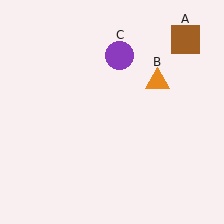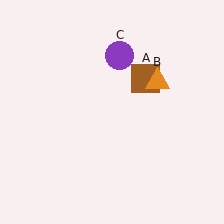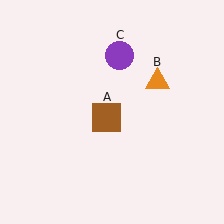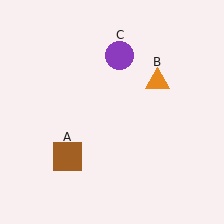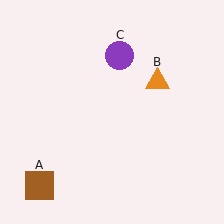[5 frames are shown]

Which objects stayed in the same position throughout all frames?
Orange triangle (object B) and purple circle (object C) remained stationary.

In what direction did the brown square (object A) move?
The brown square (object A) moved down and to the left.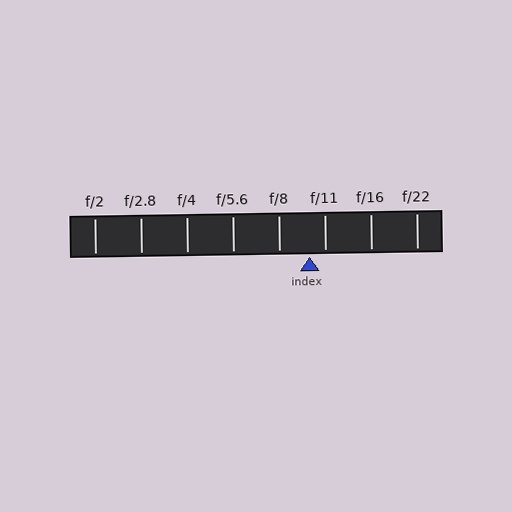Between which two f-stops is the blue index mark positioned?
The index mark is between f/8 and f/11.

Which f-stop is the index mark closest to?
The index mark is closest to f/11.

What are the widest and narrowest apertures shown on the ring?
The widest aperture shown is f/2 and the narrowest is f/22.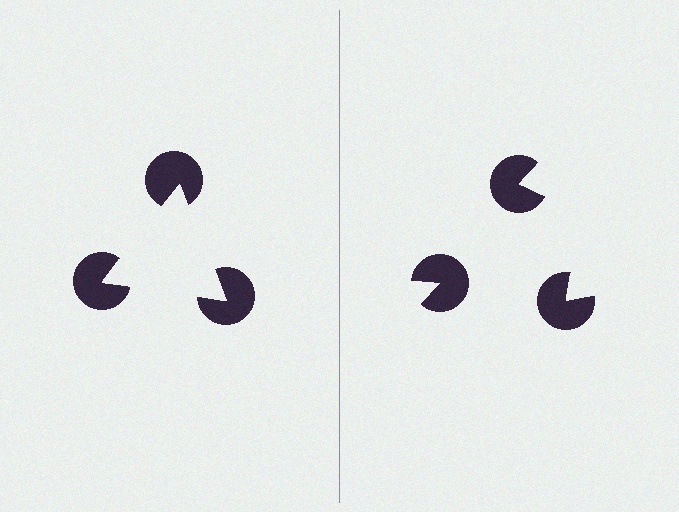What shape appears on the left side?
An illusory triangle.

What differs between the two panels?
The pac-man discs are positioned identically on both sides; only the wedge orientations differ. On the left they align to a triangle; on the right they are misaligned.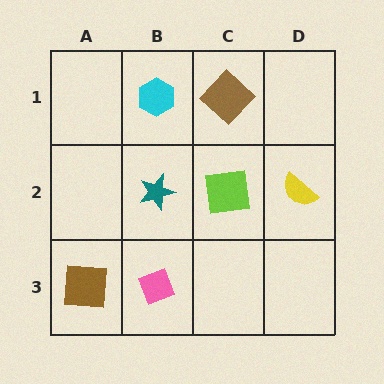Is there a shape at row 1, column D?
No, that cell is empty.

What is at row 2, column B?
A teal star.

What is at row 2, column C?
A lime square.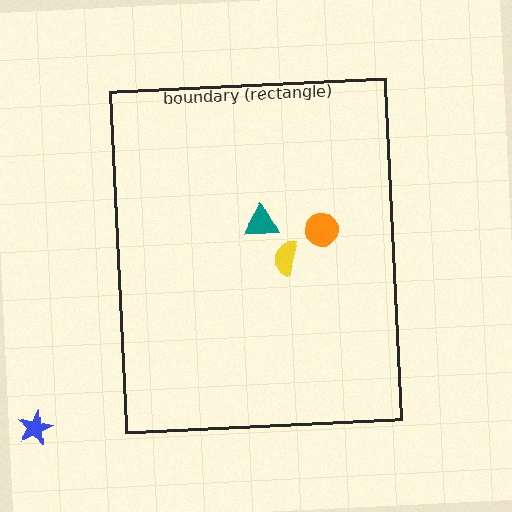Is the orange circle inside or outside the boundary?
Inside.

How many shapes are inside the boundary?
3 inside, 1 outside.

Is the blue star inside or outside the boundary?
Outside.